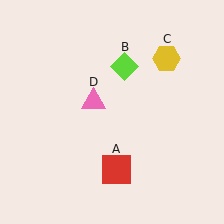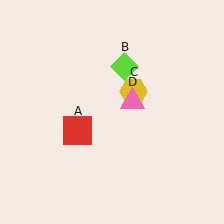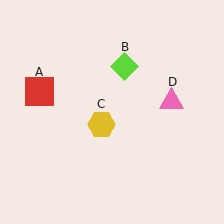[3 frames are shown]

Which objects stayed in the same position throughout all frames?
Lime diamond (object B) remained stationary.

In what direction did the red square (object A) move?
The red square (object A) moved up and to the left.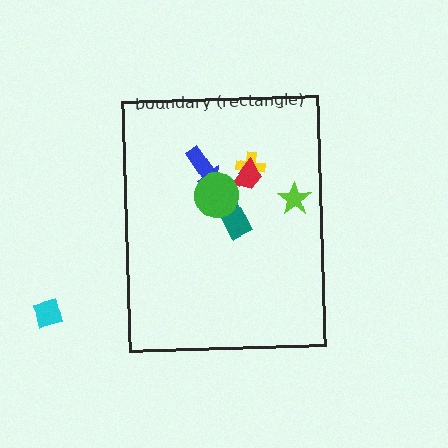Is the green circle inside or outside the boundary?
Inside.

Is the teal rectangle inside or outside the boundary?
Inside.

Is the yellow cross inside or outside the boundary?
Inside.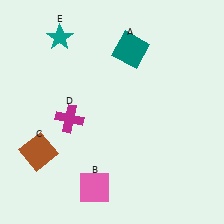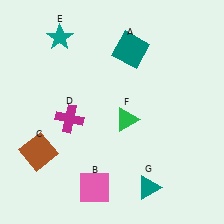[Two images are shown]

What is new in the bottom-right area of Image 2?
A green triangle (F) was added in the bottom-right area of Image 2.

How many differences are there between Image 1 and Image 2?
There are 2 differences between the two images.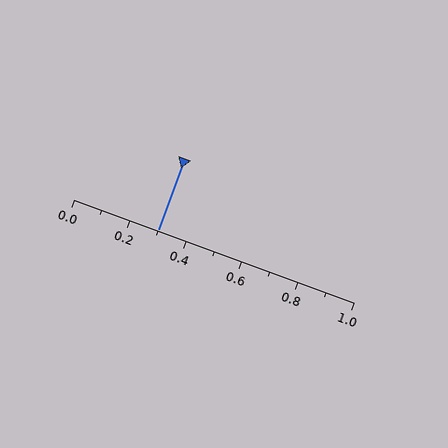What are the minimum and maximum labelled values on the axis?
The axis runs from 0.0 to 1.0.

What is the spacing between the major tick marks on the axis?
The major ticks are spaced 0.2 apart.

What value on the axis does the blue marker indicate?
The marker indicates approximately 0.3.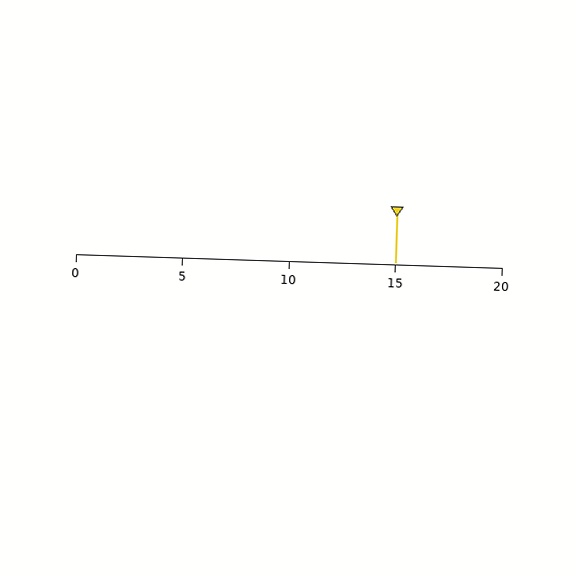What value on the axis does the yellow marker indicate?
The marker indicates approximately 15.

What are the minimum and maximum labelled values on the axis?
The axis runs from 0 to 20.